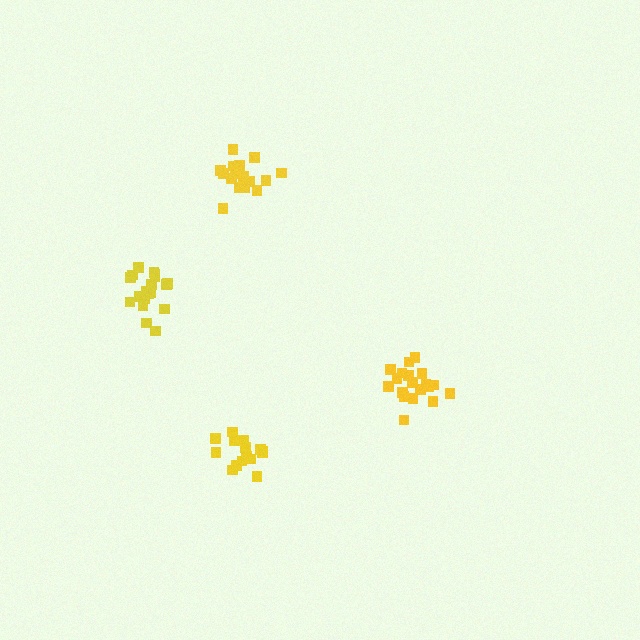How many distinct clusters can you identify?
There are 4 distinct clusters.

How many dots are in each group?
Group 1: 15 dots, Group 2: 18 dots, Group 3: 19 dots, Group 4: 19 dots (71 total).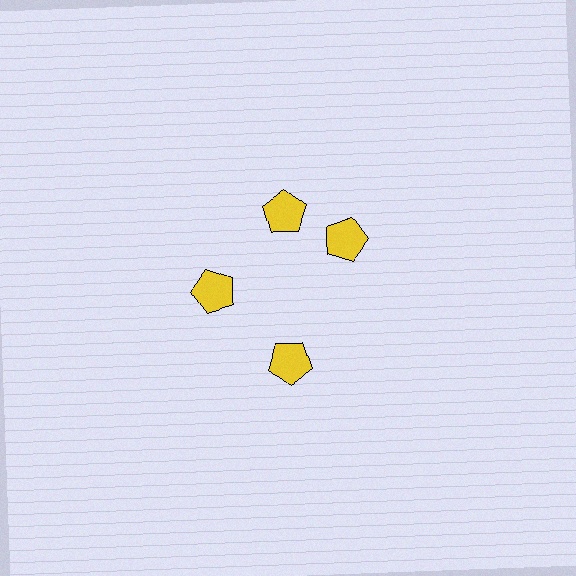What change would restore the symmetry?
The symmetry would be restored by rotating it back into even spacing with its neighbors so that all 4 pentagons sit at equal angles and equal distance from the center.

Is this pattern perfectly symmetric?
No. The 4 yellow pentagons are arranged in a ring, but one element near the 3 o'clock position is rotated out of alignment along the ring, breaking the 4-fold rotational symmetry.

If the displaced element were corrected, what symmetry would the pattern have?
It would have 4-fold rotational symmetry — the pattern would map onto itself every 90 degrees.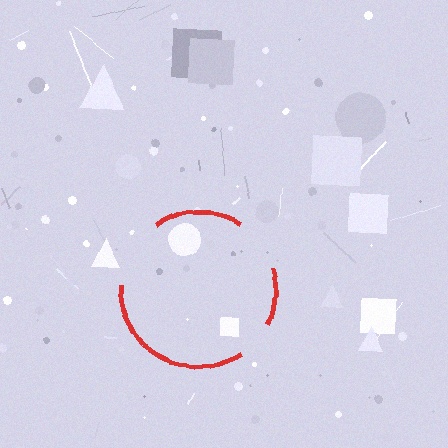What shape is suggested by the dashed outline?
The dashed outline suggests a circle.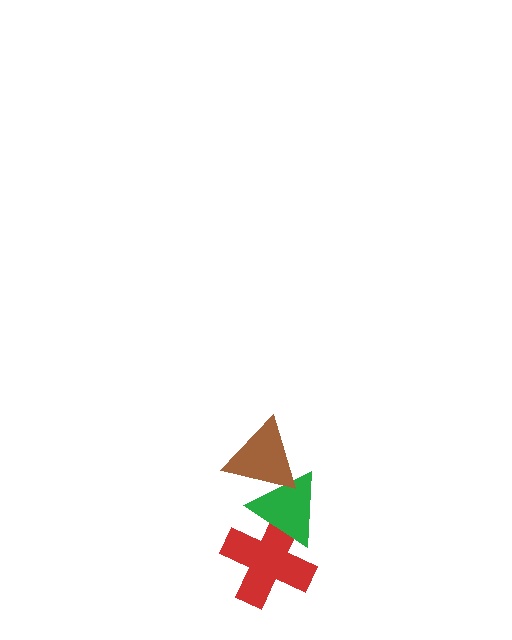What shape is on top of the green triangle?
The brown triangle is on top of the green triangle.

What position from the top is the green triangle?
The green triangle is 2nd from the top.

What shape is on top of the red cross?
The green triangle is on top of the red cross.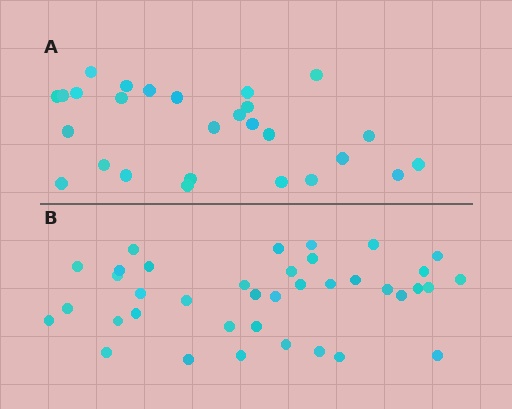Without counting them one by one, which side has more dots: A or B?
Region B (the bottom region) has more dots.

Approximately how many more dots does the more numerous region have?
Region B has roughly 12 or so more dots than region A.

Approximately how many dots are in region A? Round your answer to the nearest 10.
About 30 dots. (The exact count is 27, which rounds to 30.)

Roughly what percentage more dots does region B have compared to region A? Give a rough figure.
About 40% more.